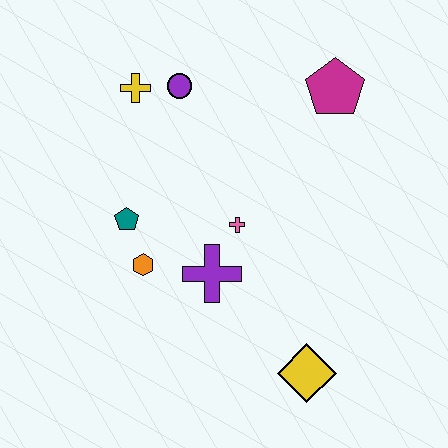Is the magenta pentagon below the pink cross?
No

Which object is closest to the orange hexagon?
The teal pentagon is closest to the orange hexagon.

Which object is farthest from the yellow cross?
The yellow diamond is farthest from the yellow cross.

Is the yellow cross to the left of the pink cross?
Yes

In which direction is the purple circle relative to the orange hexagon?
The purple circle is above the orange hexagon.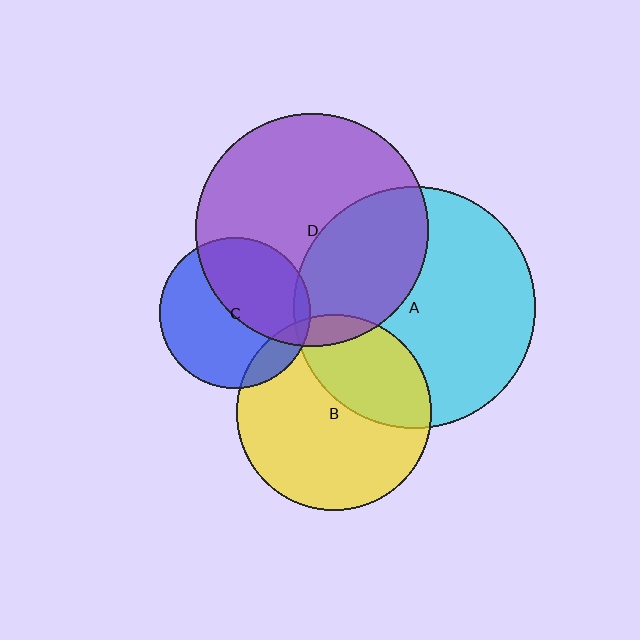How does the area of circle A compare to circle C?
Approximately 2.6 times.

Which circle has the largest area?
Circle A (cyan).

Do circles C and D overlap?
Yes.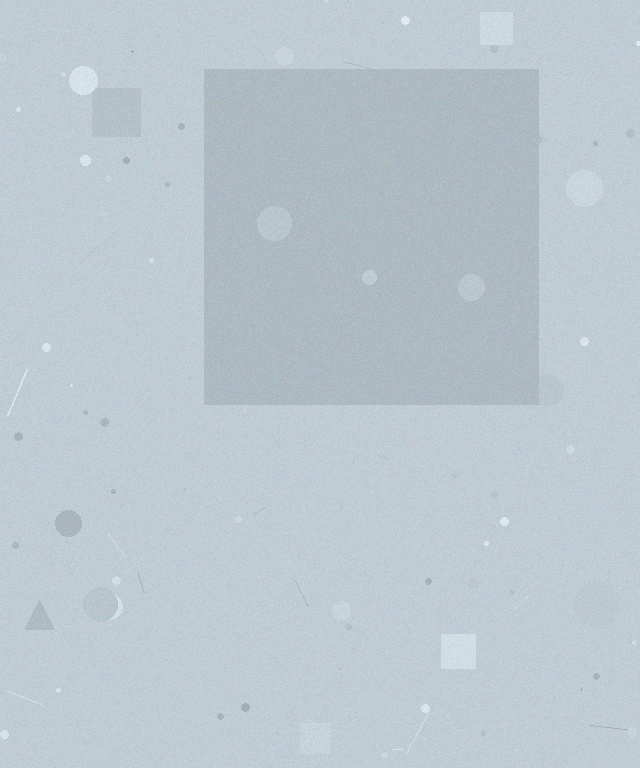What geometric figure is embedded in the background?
A square is embedded in the background.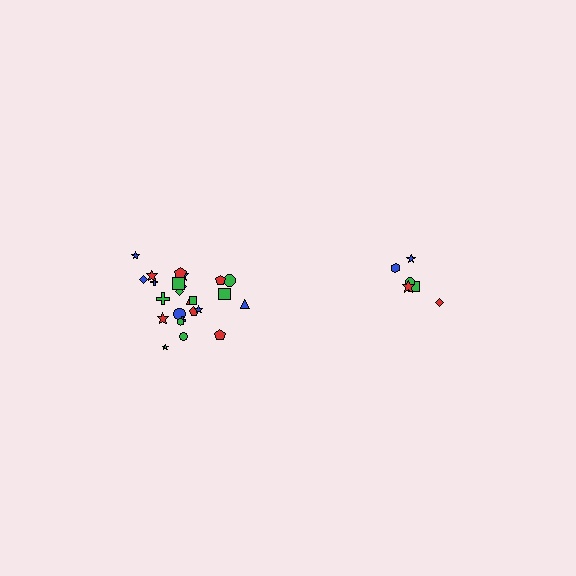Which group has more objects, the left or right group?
The left group.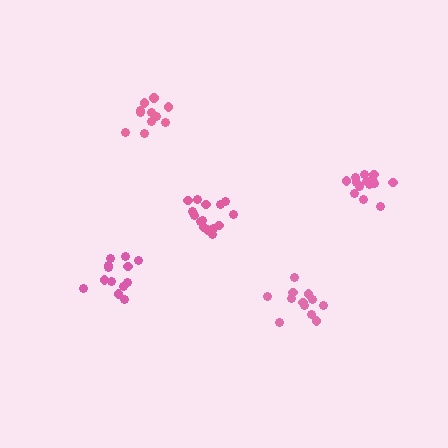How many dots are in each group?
Group 1: 15 dots, Group 2: 12 dots, Group 3: 13 dots, Group 4: 15 dots, Group 5: 12 dots (67 total).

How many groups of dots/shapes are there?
There are 5 groups.